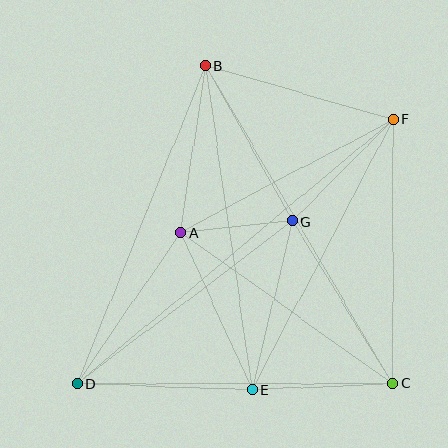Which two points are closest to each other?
Points A and G are closest to each other.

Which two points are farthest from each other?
Points D and F are farthest from each other.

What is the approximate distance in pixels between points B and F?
The distance between B and F is approximately 195 pixels.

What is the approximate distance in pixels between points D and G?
The distance between D and G is approximately 270 pixels.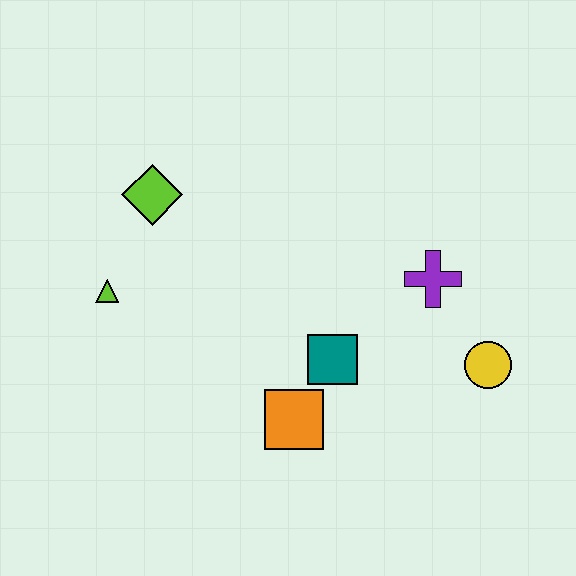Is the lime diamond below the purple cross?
No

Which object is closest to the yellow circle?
The purple cross is closest to the yellow circle.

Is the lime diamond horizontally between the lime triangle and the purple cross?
Yes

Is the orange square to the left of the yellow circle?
Yes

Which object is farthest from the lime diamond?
The yellow circle is farthest from the lime diamond.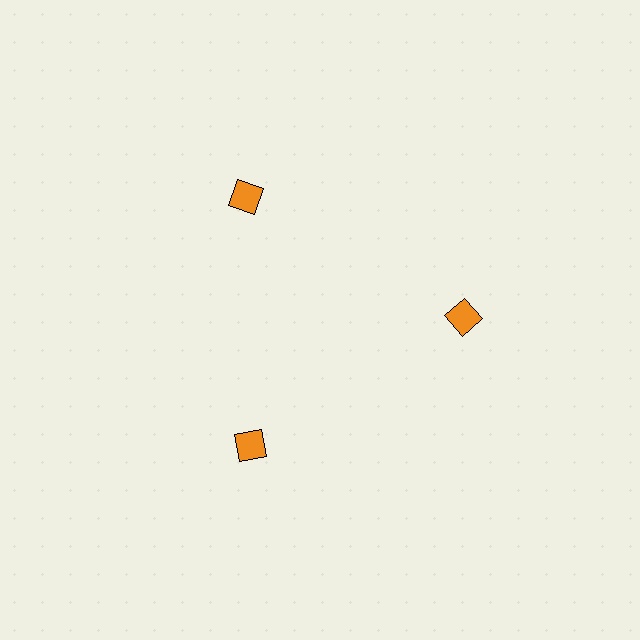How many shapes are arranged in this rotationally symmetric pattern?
There are 3 shapes, arranged in 3 groups of 1.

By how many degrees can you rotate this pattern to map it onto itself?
The pattern maps onto itself every 120 degrees of rotation.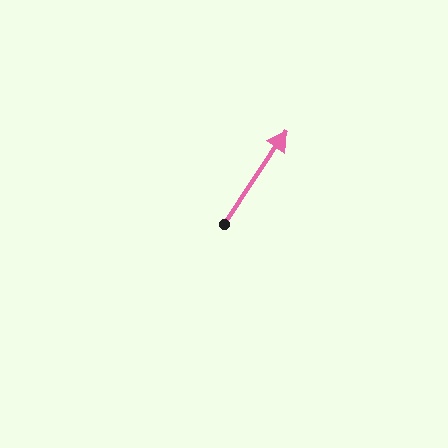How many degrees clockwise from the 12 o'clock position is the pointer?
Approximately 34 degrees.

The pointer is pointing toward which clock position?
Roughly 1 o'clock.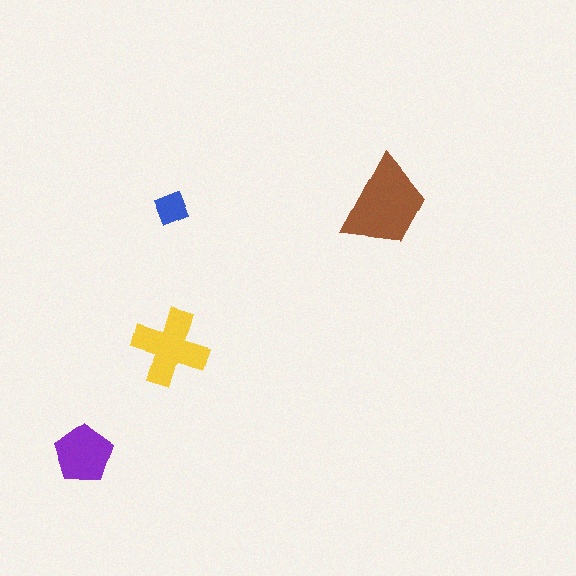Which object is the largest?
The brown trapezoid.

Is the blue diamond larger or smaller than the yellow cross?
Smaller.